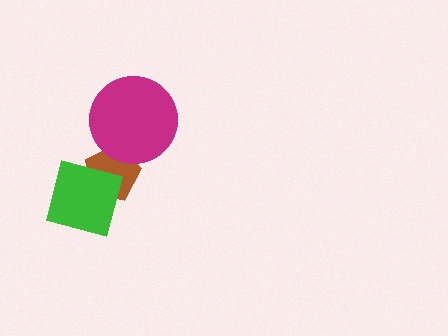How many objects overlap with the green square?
1 object overlaps with the green square.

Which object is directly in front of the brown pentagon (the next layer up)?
The green square is directly in front of the brown pentagon.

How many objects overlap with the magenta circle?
1 object overlaps with the magenta circle.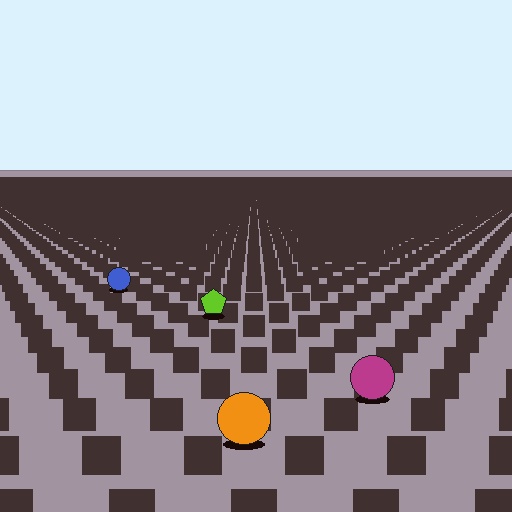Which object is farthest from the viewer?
The blue circle is farthest from the viewer. It appears smaller and the ground texture around it is denser.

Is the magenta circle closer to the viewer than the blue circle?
Yes. The magenta circle is closer — you can tell from the texture gradient: the ground texture is coarser near it.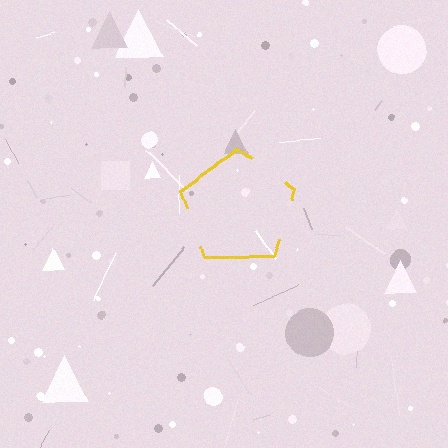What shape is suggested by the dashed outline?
The dashed outline suggests a pentagon.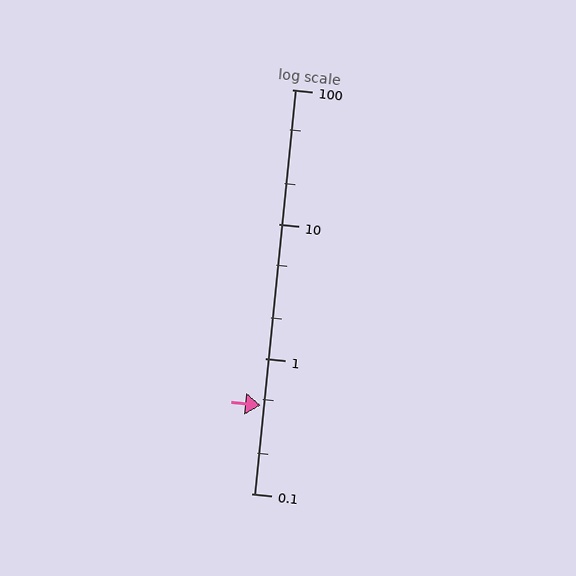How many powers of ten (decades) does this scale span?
The scale spans 3 decades, from 0.1 to 100.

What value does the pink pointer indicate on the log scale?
The pointer indicates approximately 0.45.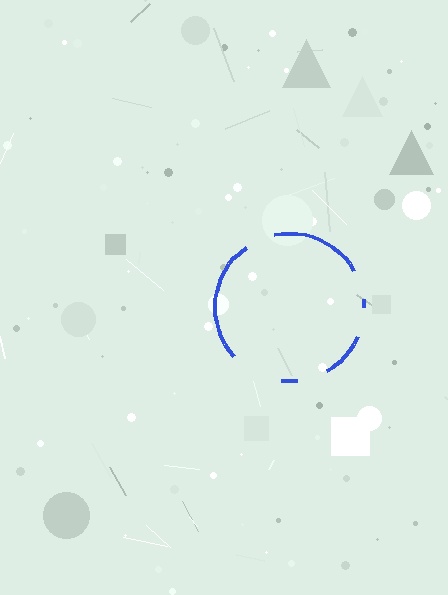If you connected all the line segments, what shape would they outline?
They would outline a circle.